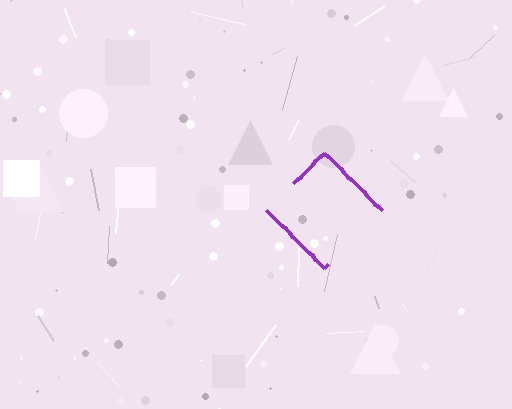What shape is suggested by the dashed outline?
The dashed outline suggests a diamond.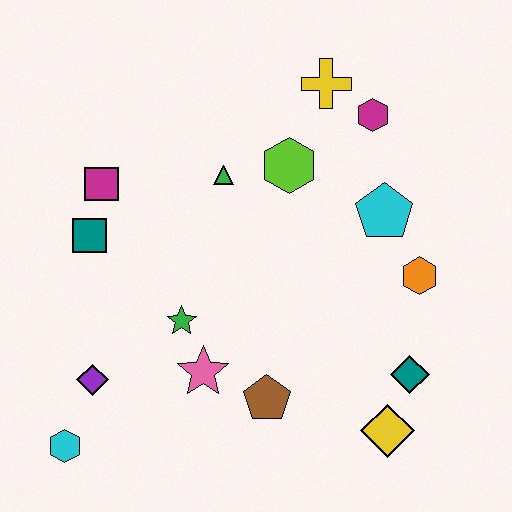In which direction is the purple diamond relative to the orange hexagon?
The purple diamond is to the left of the orange hexagon.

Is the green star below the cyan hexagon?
No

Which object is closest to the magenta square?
The teal square is closest to the magenta square.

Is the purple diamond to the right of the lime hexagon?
No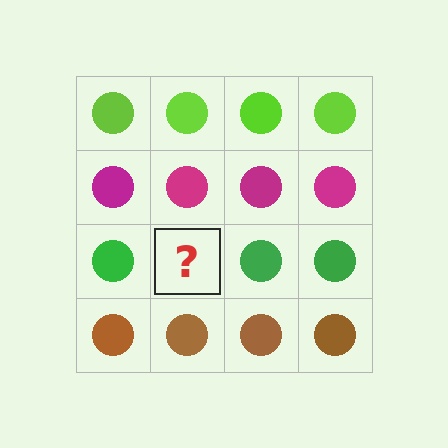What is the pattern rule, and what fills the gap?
The rule is that each row has a consistent color. The gap should be filled with a green circle.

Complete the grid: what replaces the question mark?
The question mark should be replaced with a green circle.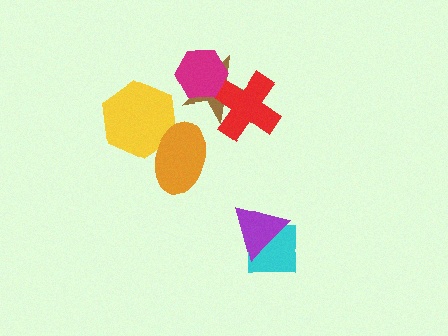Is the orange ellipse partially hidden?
No, no other shape covers it.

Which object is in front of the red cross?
The magenta hexagon is in front of the red cross.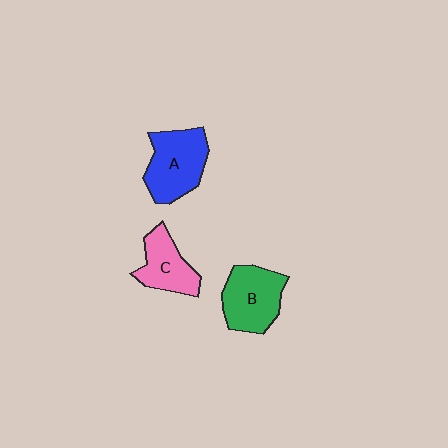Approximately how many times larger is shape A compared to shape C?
Approximately 1.3 times.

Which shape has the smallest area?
Shape C (pink).